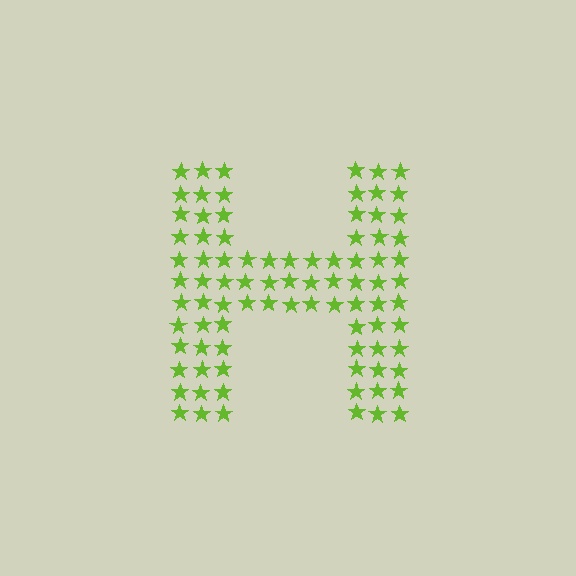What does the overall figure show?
The overall figure shows the letter H.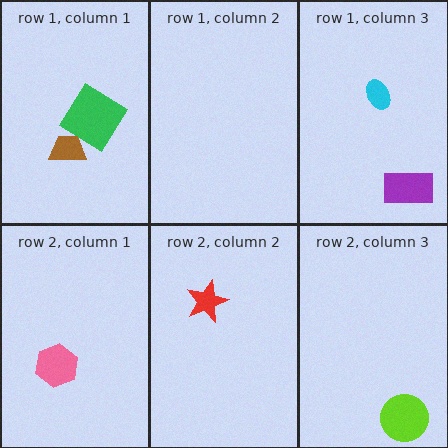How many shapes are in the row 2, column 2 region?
1.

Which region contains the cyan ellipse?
The row 1, column 3 region.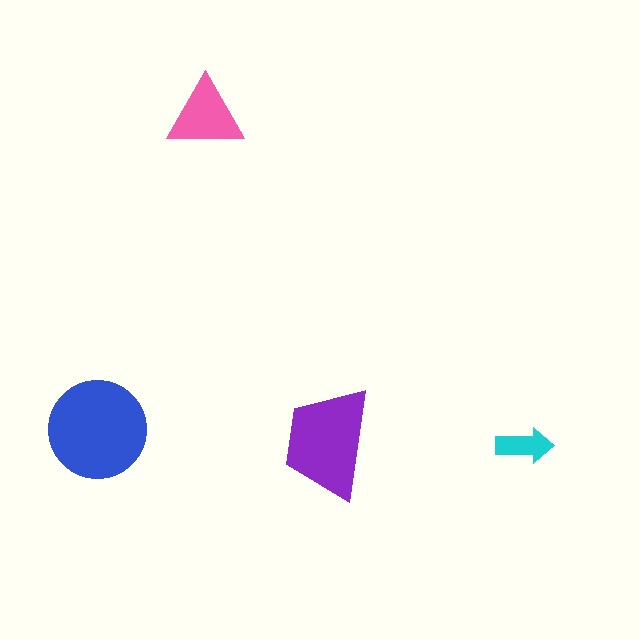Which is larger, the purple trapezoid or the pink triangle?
The purple trapezoid.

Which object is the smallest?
The cyan arrow.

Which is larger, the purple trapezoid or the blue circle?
The blue circle.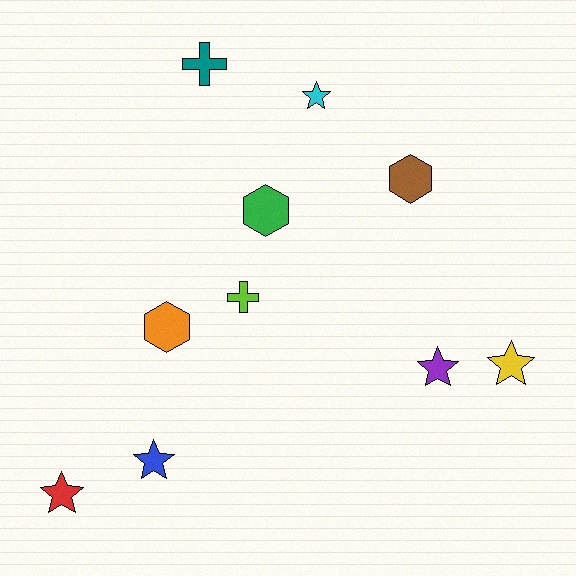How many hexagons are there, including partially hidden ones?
There are 3 hexagons.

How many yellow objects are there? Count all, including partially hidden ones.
There is 1 yellow object.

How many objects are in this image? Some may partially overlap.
There are 10 objects.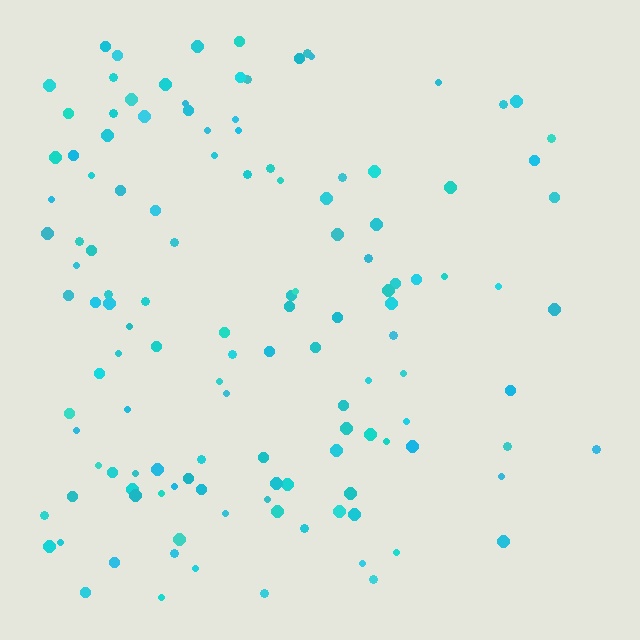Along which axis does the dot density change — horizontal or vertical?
Horizontal.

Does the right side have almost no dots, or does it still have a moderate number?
Still a moderate number, just noticeably fewer than the left.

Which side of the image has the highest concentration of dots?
The left.